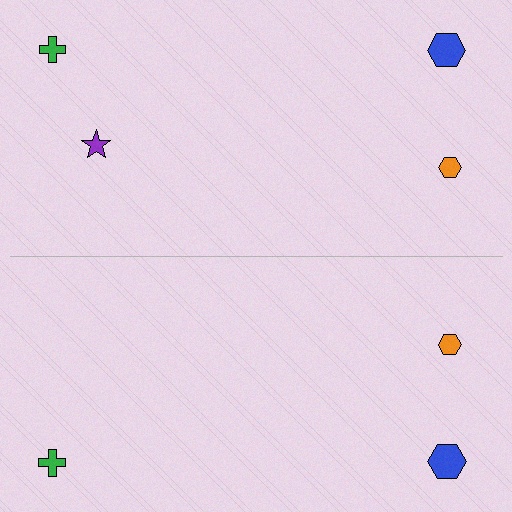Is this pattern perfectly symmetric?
No, the pattern is not perfectly symmetric. A purple star is missing from the bottom side.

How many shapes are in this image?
There are 7 shapes in this image.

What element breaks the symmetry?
A purple star is missing from the bottom side.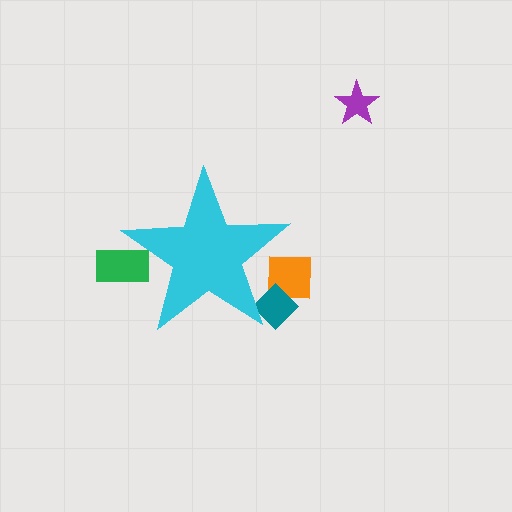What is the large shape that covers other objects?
A cyan star.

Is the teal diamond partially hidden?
Yes, the teal diamond is partially hidden behind the cyan star.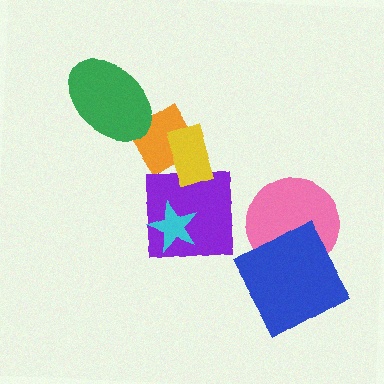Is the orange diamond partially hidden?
Yes, it is partially covered by another shape.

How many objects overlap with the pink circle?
1 object overlaps with the pink circle.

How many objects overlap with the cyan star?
1 object overlaps with the cyan star.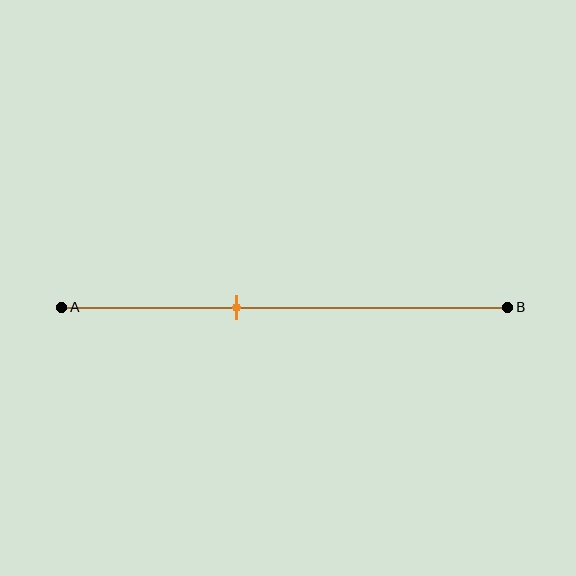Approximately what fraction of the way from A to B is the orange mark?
The orange mark is approximately 40% of the way from A to B.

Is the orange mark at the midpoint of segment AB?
No, the mark is at about 40% from A, not at the 50% midpoint.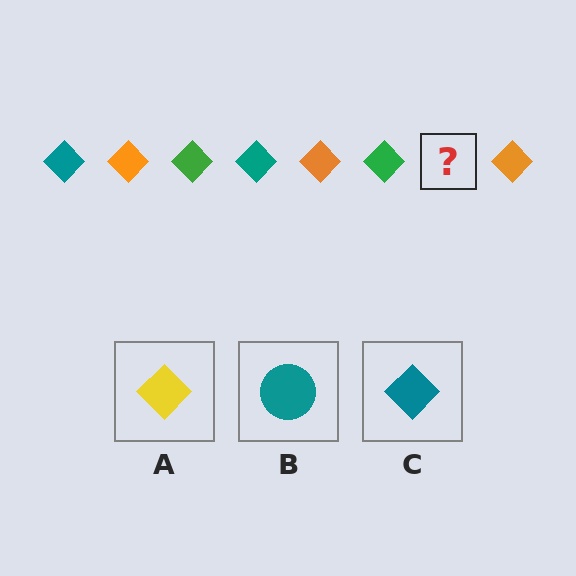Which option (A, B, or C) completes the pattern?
C.